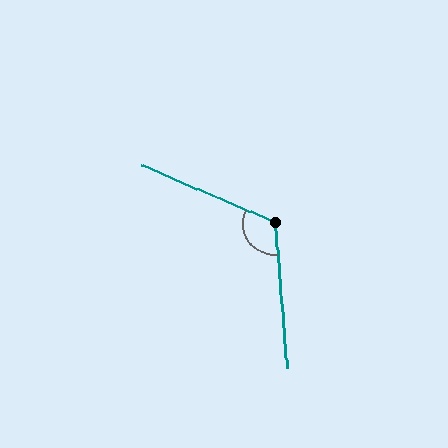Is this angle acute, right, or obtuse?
It is obtuse.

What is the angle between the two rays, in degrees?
Approximately 118 degrees.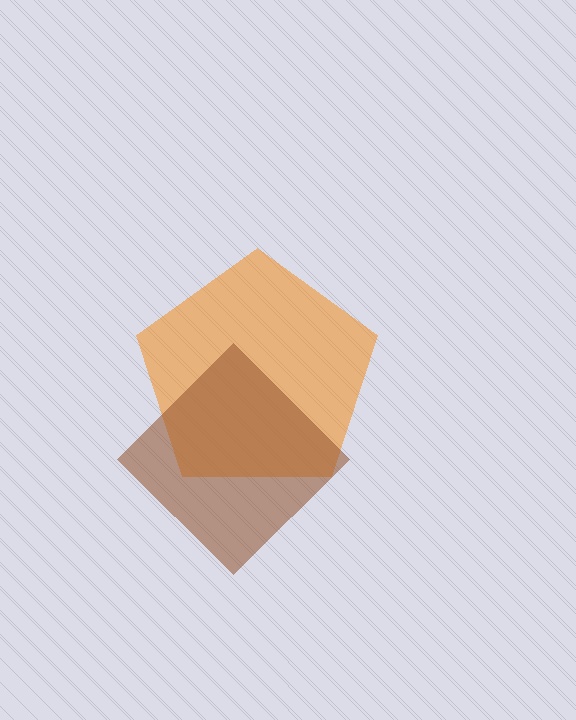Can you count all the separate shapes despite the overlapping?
Yes, there are 2 separate shapes.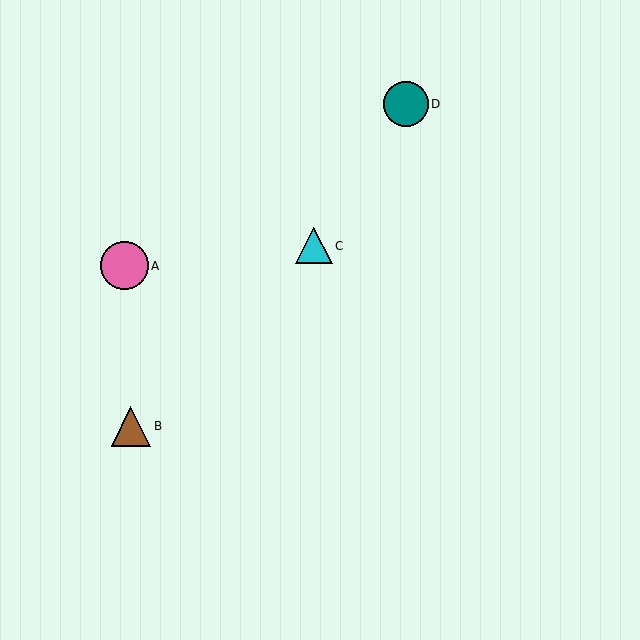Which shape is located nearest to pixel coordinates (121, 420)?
The brown triangle (labeled B) at (131, 427) is nearest to that location.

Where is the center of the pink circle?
The center of the pink circle is at (125, 266).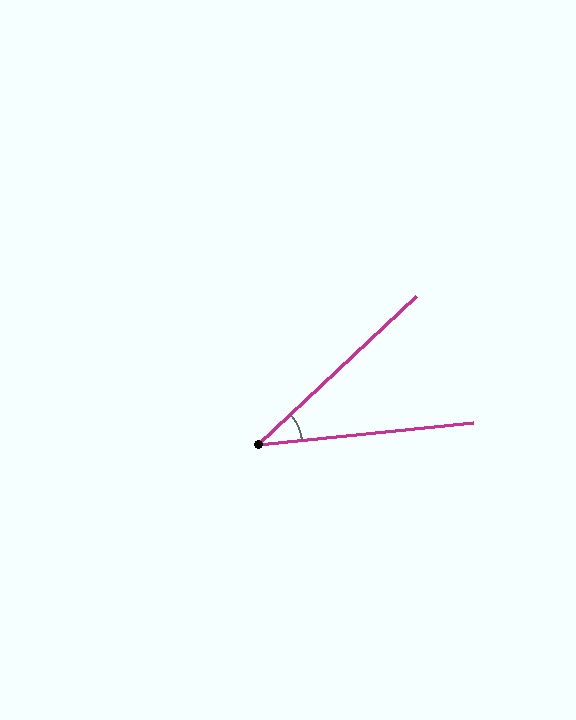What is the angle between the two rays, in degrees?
Approximately 37 degrees.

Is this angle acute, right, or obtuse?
It is acute.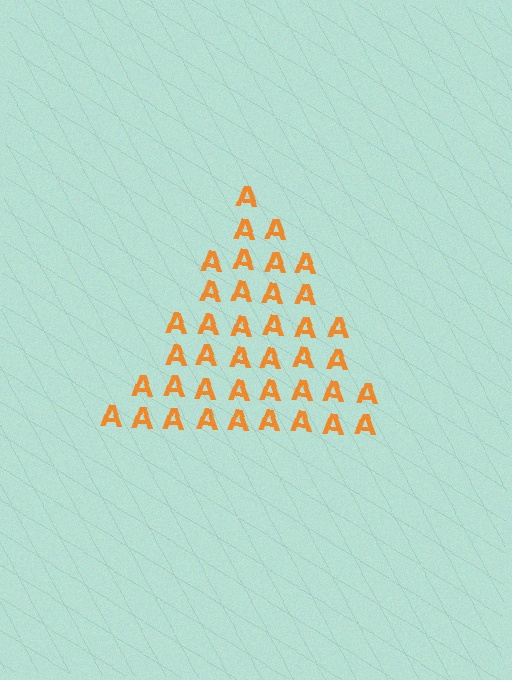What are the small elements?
The small elements are letter A's.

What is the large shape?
The large shape is a triangle.